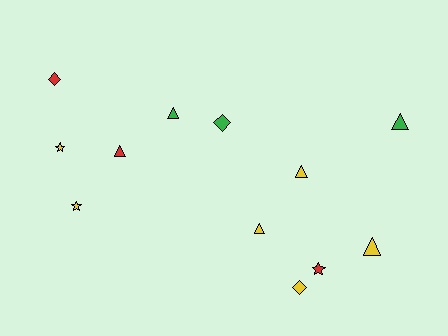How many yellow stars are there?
There are 2 yellow stars.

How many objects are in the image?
There are 12 objects.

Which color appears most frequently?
Yellow, with 6 objects.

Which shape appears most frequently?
Triangle, with 6 objects.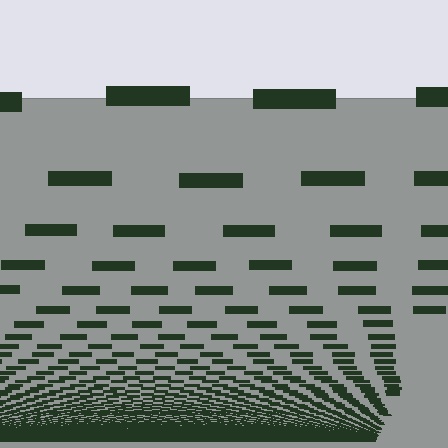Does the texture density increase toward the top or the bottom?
Density increases toward the bottom.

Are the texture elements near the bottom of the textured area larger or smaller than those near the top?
Smaller. The gradient is inverted — elements near the bottom are smaller and denser.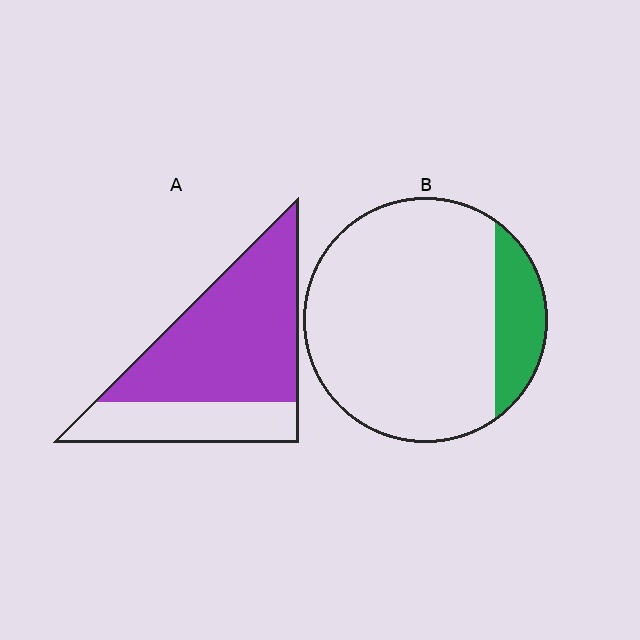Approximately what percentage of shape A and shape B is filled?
A is approximately 70% and B is approximately 15%.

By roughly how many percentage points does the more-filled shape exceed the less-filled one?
By roughly 55 percentage points (A over B).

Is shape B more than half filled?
No.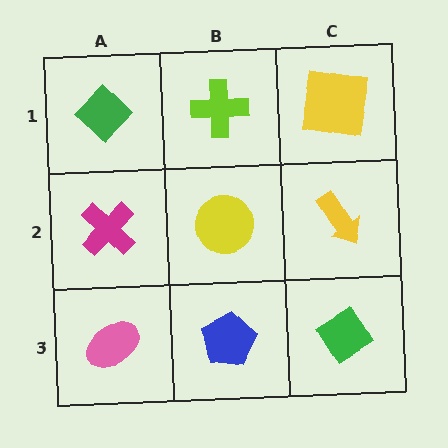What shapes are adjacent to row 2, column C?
A yellow square (row 1, column C), a green diamond (row 3, column C), a yellow circle (row 2, column B).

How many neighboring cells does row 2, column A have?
3.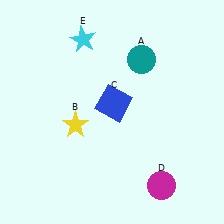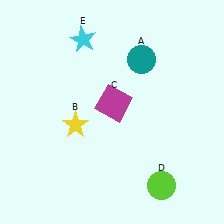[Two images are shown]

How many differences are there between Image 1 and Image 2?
There are 2 differences between the two images.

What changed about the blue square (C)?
In Image 1, C is blue. In Image 2, it changed to magenta.